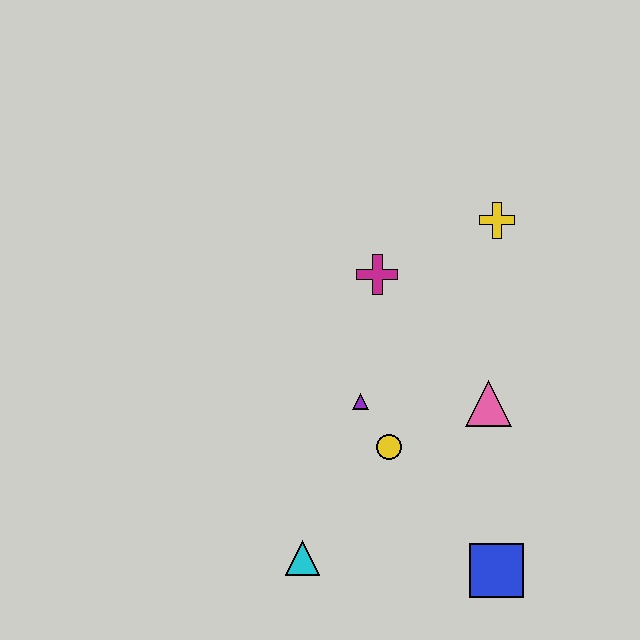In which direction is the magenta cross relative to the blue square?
The magenta cross is above the blue square.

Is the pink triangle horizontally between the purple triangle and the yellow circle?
No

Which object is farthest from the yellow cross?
The cyan triangle is farthest from the yellow cross.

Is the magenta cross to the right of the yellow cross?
No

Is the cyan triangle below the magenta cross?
Yes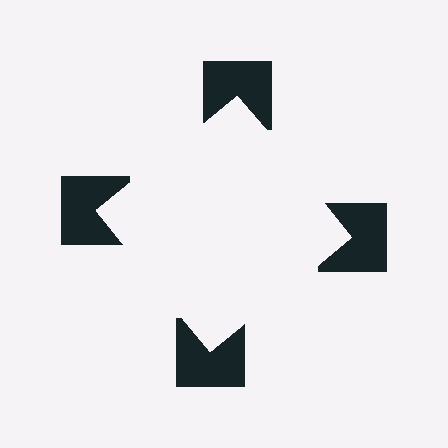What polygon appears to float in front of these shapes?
An illusory square — its edges are inferred from the aligned wedge cuts in the notched squares, not physically drawn.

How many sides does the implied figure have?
4 sides.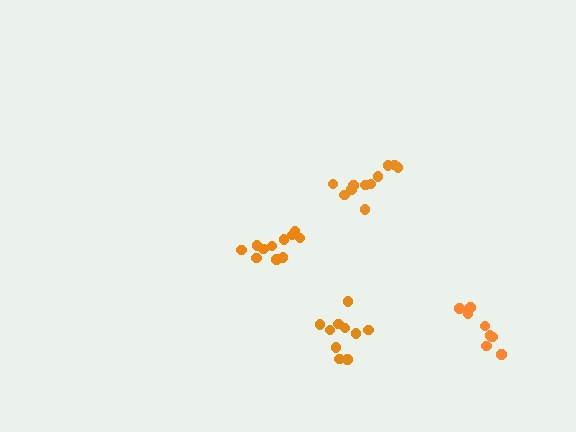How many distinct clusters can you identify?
There are 4 distinct clusters.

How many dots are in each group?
Group 1: 11 dots, Group 2: 10 dots, Group 3: 8 dots, Group 4: 11 dots (40 total).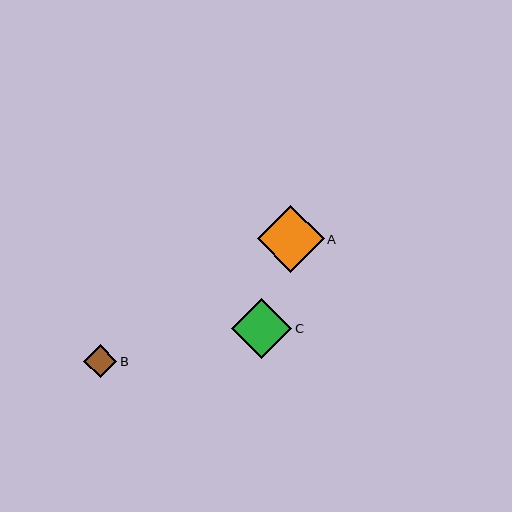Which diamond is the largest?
Diamond A is the largest with a size of approximately 67 pixels.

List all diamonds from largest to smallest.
From largest to smallest: A, C, B.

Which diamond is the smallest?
Diamond B is the smallest with a size of approximately 33 pixels.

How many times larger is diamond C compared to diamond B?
Diamond C is approximately 1.8 times the size of diamond B.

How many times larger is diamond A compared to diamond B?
Diamond A is approximately 2.0 times the size of diamond B.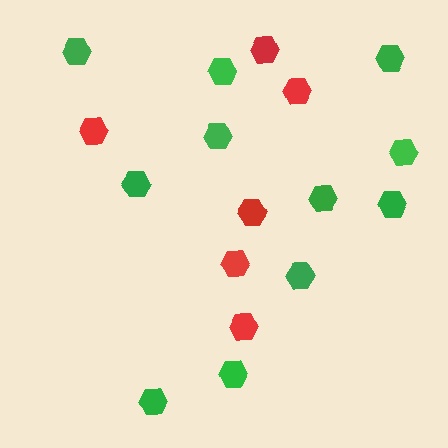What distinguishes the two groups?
There are 2 groups: one group of red hexagons (6) and one group of green hexagons (11).